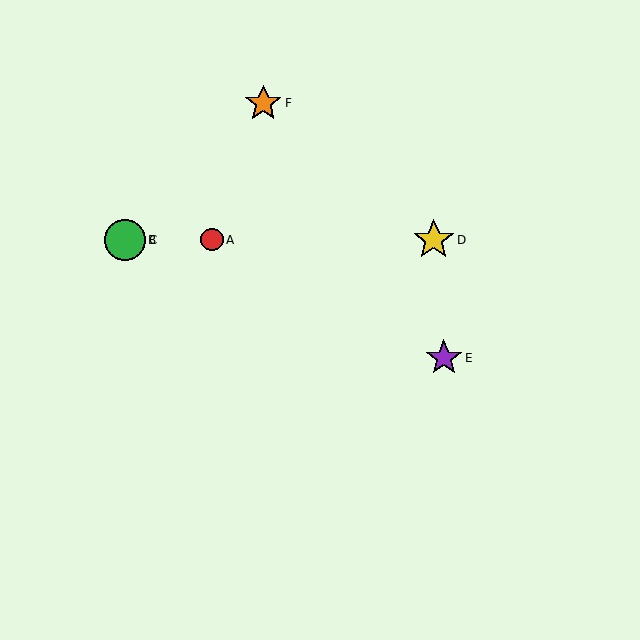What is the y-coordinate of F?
Object F is at y≈103.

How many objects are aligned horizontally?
4 objects (A, B, C, D) are aligned horizontally.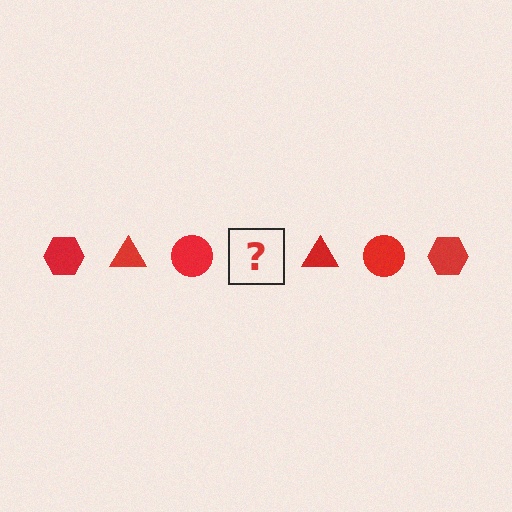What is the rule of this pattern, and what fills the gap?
The rule is that the pattern cycles through hexagon, triangle, circle shapes in red. The gap should be filled with a red hexagon.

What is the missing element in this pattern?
The missing element is a red hexagon.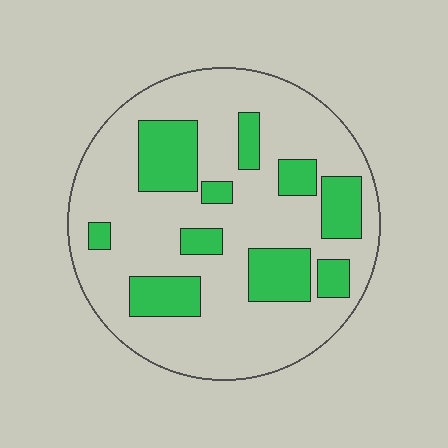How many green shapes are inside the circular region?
10.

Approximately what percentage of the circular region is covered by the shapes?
Approximately 25%.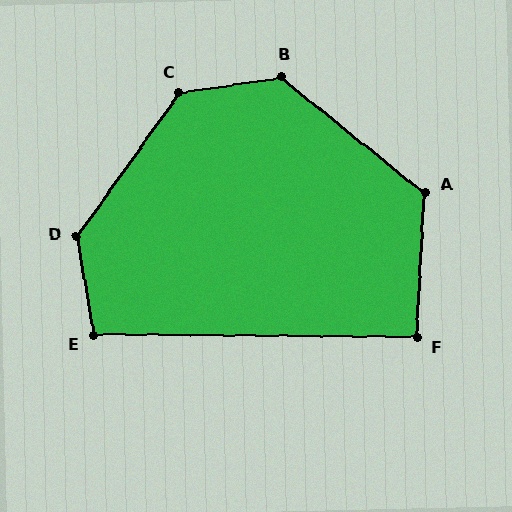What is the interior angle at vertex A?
Approximately 126 degrees (obtuse).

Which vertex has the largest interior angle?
D, at approximately 135 degrees.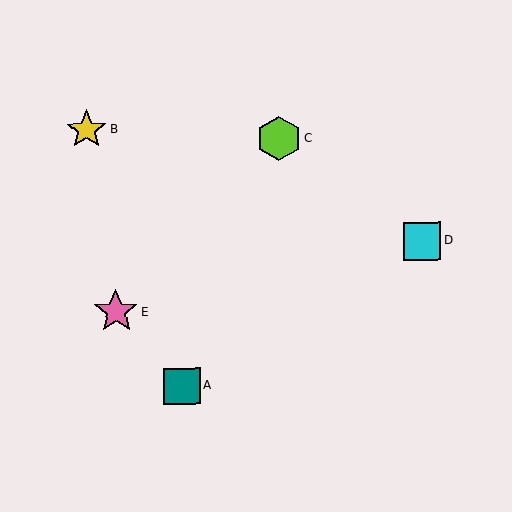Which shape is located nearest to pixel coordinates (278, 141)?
The lime hexagon (labeled C) at (279, 138) is nearest to that location.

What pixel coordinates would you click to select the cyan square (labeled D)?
Click at (422, 241) to select the cyan square D.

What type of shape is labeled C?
Shape C is a lime hexagon.